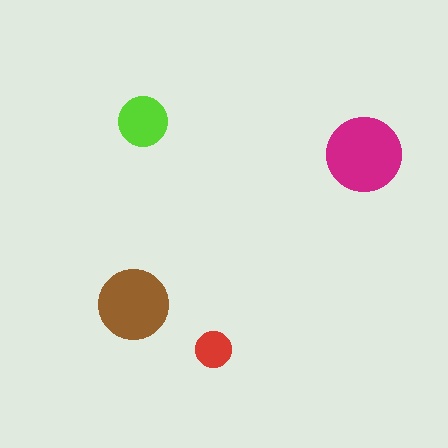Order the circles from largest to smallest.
the magenta one, the brown one, the lime one, the red one.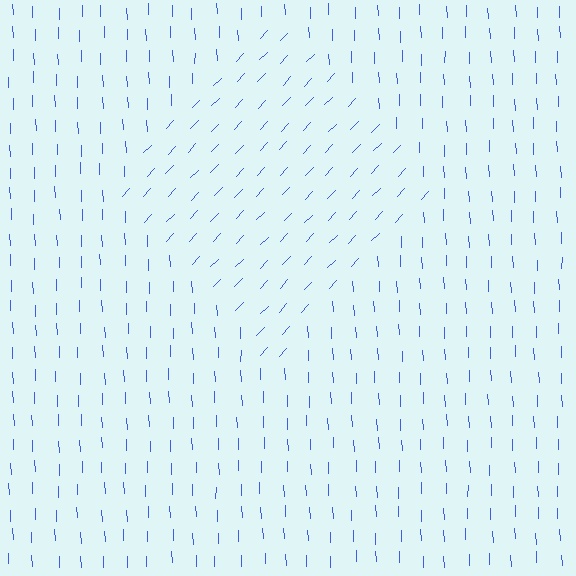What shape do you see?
I see a diamond.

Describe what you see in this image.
The image is filled with small blue line segments. A diamond region in the image has lines oriented differently from the surrounding lines, creating a visible texture boundary.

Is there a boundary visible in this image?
Yes, there is a texture boundary formed by a change in line orientation.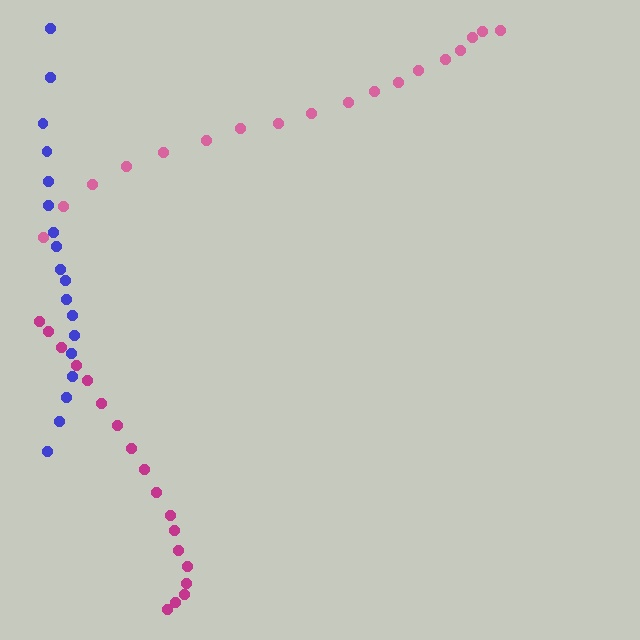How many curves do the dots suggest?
There are 3 distinct paths.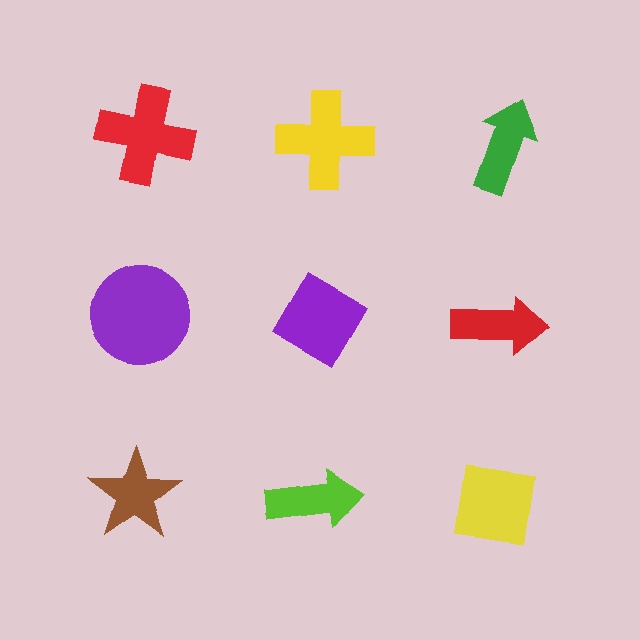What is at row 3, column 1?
A brown star.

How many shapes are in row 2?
3 shapes.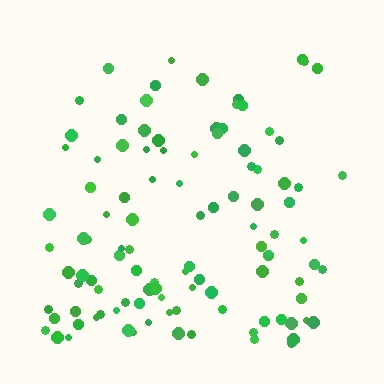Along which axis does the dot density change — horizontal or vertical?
Vertical.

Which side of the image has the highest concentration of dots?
The bottom.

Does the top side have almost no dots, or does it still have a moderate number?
Still a moderate number, just noticeably fewer than the bottom.